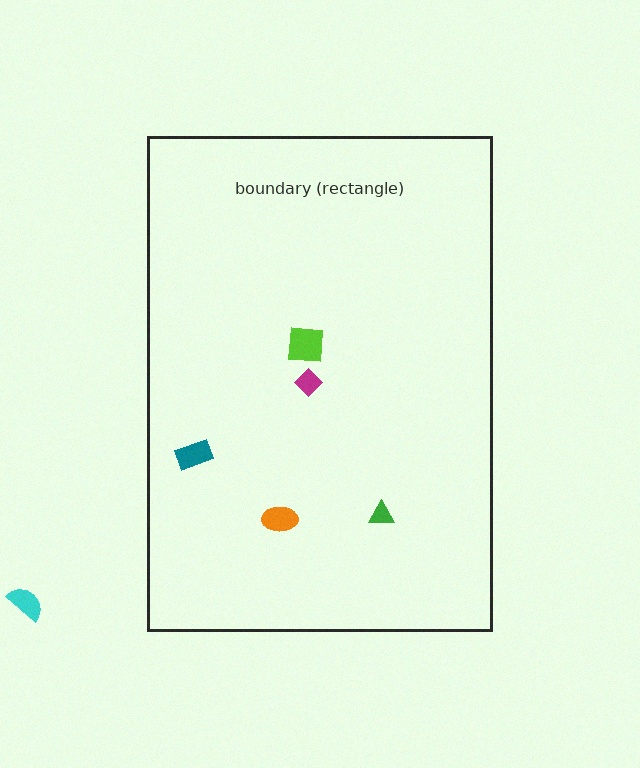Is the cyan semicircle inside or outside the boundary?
Outside.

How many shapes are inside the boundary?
5 inside, 1 outside.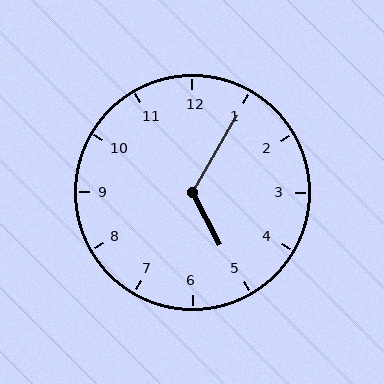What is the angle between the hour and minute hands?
Approximately 122 degrees.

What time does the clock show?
5:05.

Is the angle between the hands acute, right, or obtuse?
It is obtuse.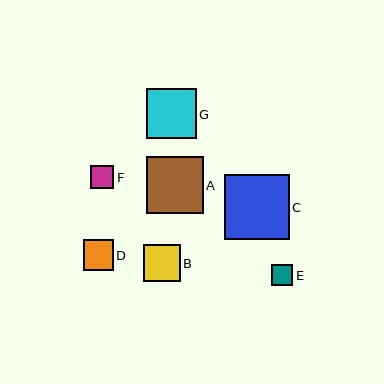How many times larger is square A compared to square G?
Square A is approximately 1.2 times the size of square G.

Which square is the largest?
Square C is the largest with a size of approximately 64 pixels.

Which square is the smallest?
Square E is the smallest with a size of approximately 21 pixels.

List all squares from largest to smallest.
From largest to smallest: C, A, G, B, D, F, E.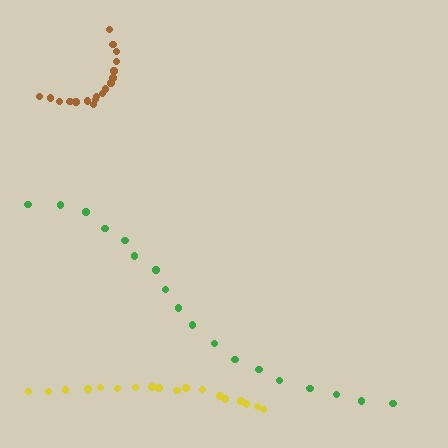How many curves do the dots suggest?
There are 3 distinct paths.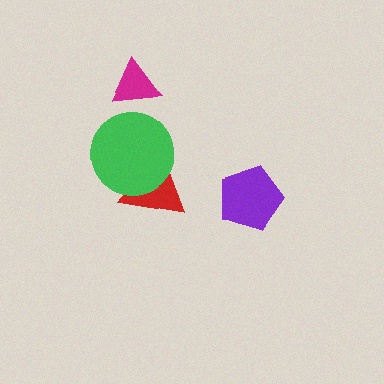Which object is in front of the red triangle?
The green circle is in front of the red triangle.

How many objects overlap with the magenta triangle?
0 objects overlap with the magenta triangle.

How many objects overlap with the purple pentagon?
0 objects overlap with the purple pentagon.